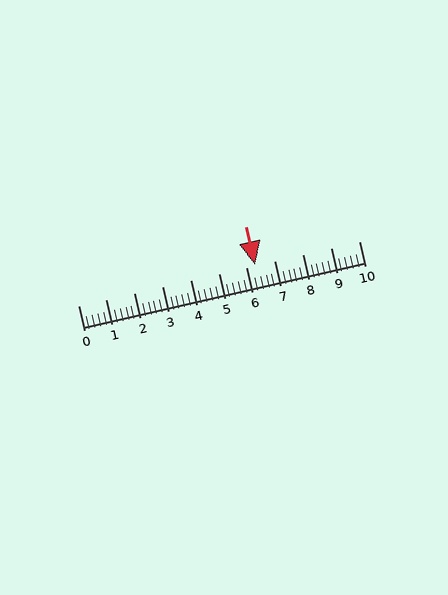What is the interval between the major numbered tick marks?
The major tick marks are spaced 1 units apart.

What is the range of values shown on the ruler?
The ruler shows values from 0 to 10.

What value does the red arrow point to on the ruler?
The red arrow points to approximately 6.3.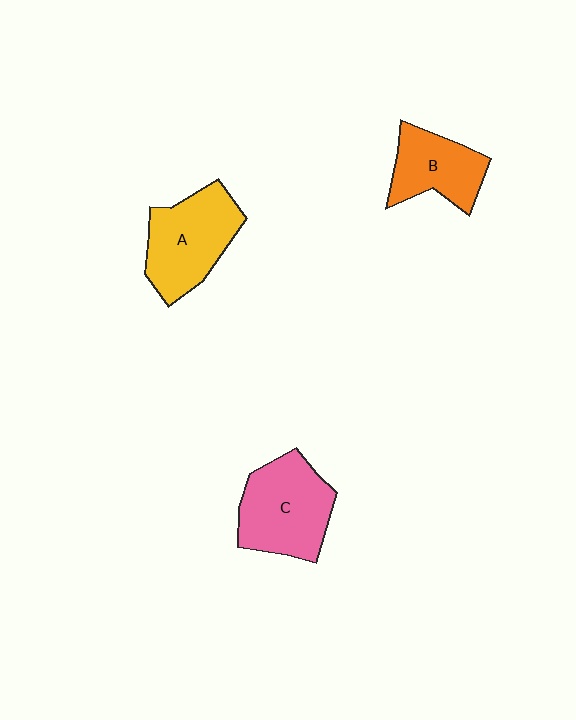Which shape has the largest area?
Shape C (pink).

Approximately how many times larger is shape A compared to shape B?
Approximately 1.3 times.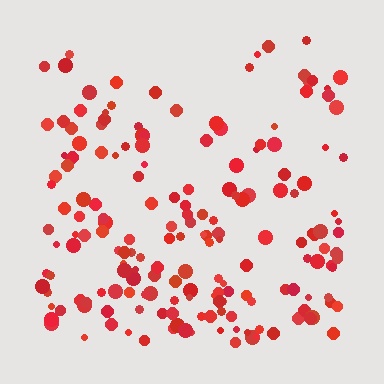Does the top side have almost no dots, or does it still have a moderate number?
Still a moderate number, just noticeably fewer than the bottom.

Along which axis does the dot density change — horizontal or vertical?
Vertical.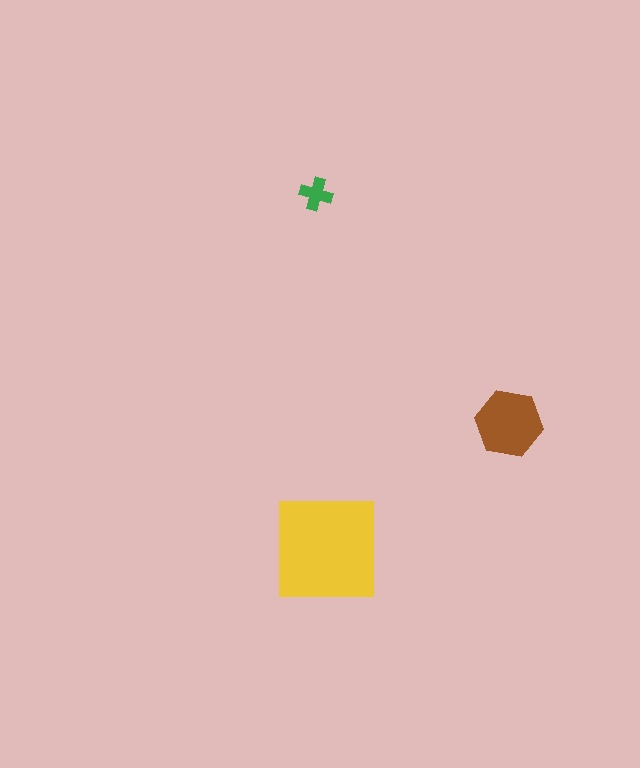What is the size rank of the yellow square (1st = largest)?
1st.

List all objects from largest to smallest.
The yellow square, the brown hexagon, the green cross.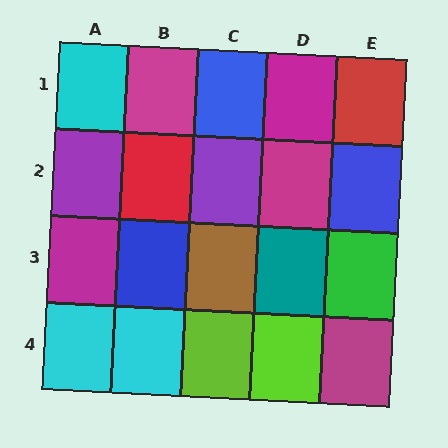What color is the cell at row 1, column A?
Cyan.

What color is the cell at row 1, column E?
Red.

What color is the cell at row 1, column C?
Blue.